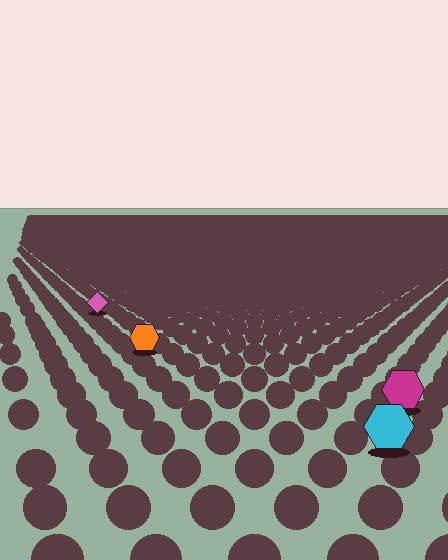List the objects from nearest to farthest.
From nearest to farthest: the cyan hexagon, the magenta hexagon, the orange hexagon, the pink diamond.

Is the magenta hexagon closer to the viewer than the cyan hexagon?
No. The cyan hexagon is closer — you can tell from the texture gradient: the ground texture is coarser near it.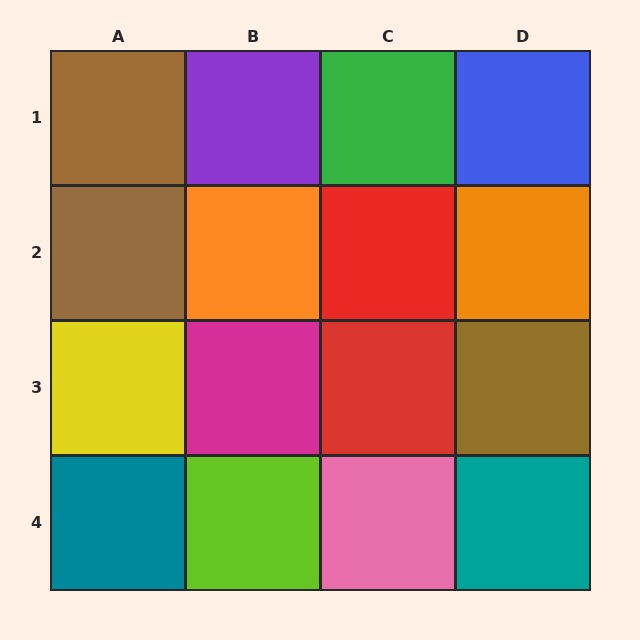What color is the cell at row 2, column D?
Orange.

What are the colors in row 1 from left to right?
Brown, purple, green, blue.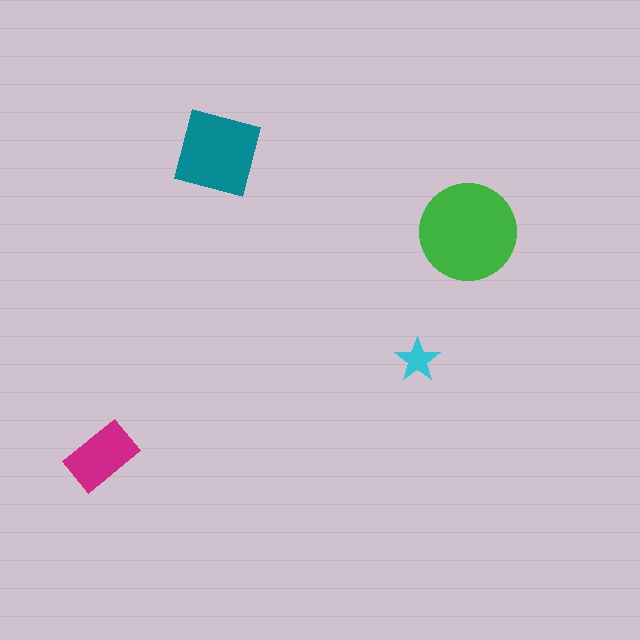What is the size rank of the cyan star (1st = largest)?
4th.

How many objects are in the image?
There are 4 objects in the image.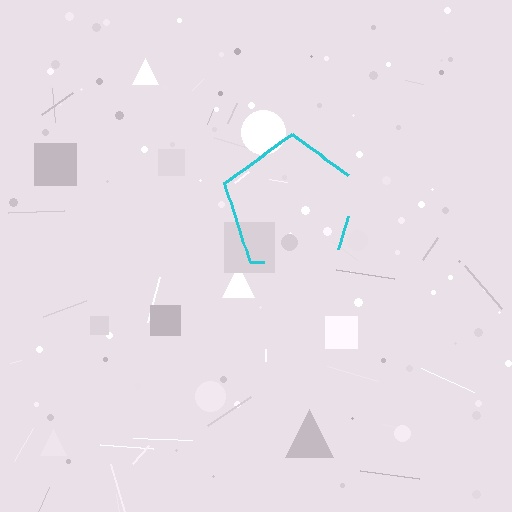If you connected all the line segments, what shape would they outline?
They would outline a pentagon.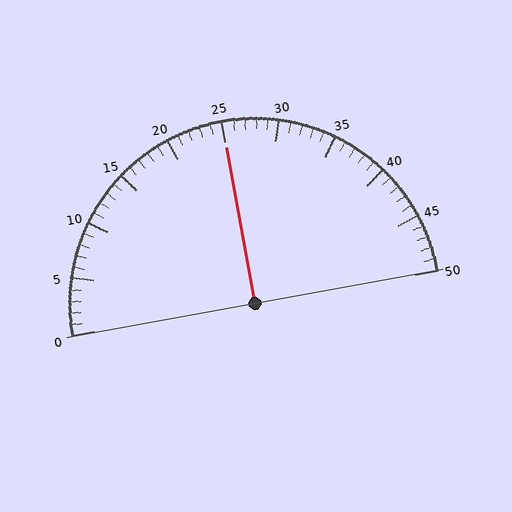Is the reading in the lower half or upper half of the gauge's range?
The reading is in the upper half of the range (0 to 50).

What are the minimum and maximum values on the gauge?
The gauge ranges from 0 to 50.